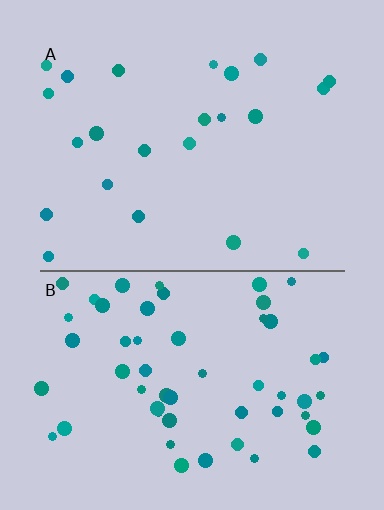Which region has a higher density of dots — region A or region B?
B (the bottom).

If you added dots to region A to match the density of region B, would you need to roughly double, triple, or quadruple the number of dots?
Approximately double.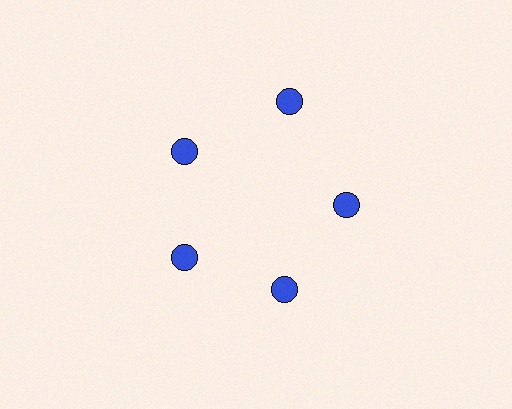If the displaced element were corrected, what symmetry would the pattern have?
It would have 5-fold rotational symmetry — the pattern would map onto itself every 72 degrees.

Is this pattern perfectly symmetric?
No. The 5 blue circles are arranged in a ring, but one element near the 1 o'clock position is pushed outward from the center, breaking the 5-fold rotational symmetry.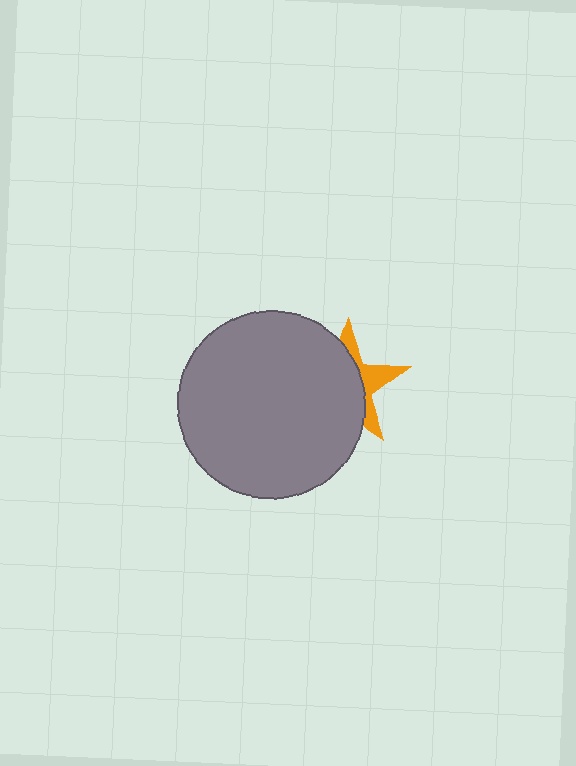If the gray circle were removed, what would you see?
You would see the complete orange star.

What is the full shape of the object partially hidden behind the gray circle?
The partially hidden object is an orange star.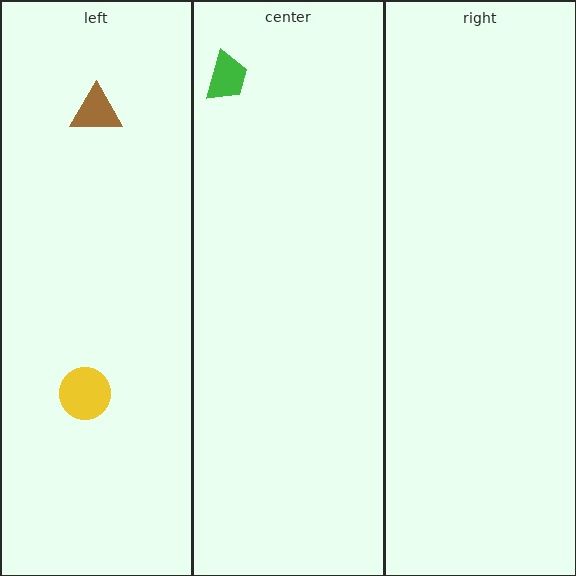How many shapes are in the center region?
1.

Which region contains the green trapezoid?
The center region.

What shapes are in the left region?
The yellow circle, the brown triangle.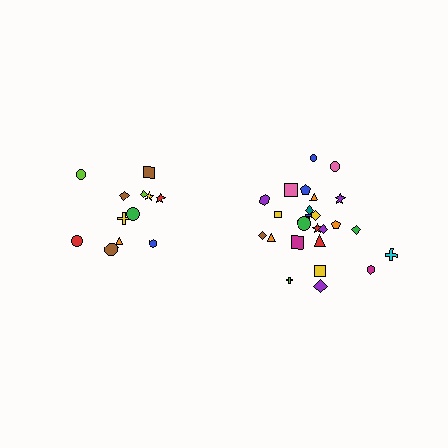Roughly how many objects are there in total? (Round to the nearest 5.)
Roughly 35 objects in total.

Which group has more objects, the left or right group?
The right group.